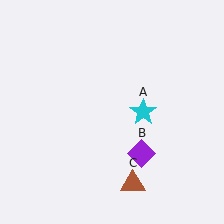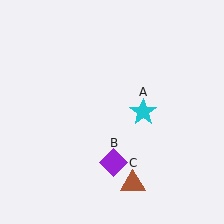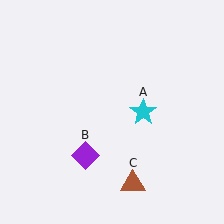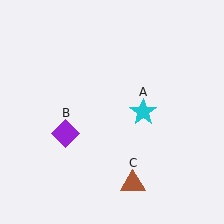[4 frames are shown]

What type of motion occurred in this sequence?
The purple diamond (object B) rotated clockwise around the center of the scene.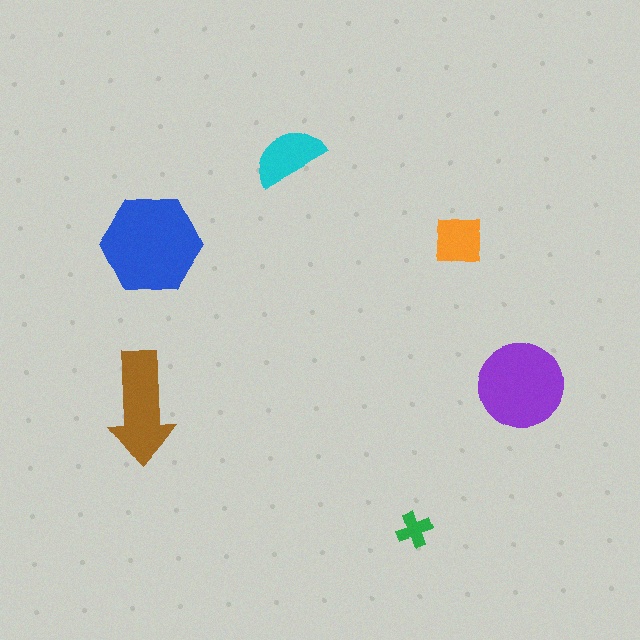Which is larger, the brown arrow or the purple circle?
The purple circle.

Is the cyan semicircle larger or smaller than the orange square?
Larger.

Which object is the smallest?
The green cross.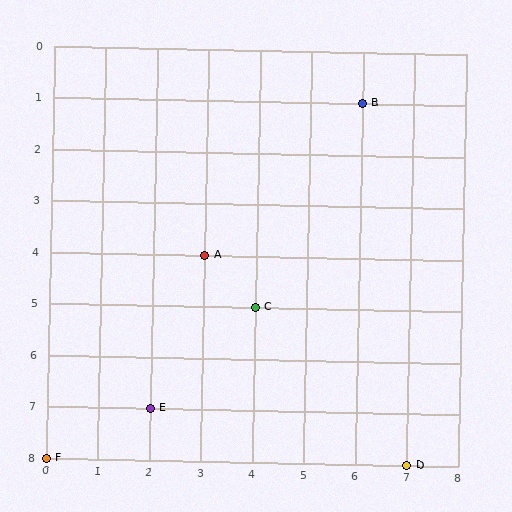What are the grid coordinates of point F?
Point F is at grid coordinates (0, 8).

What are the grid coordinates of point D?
Point D is at grid coordinates (7, 8).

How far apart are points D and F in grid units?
Points D and F are 7 columns apart.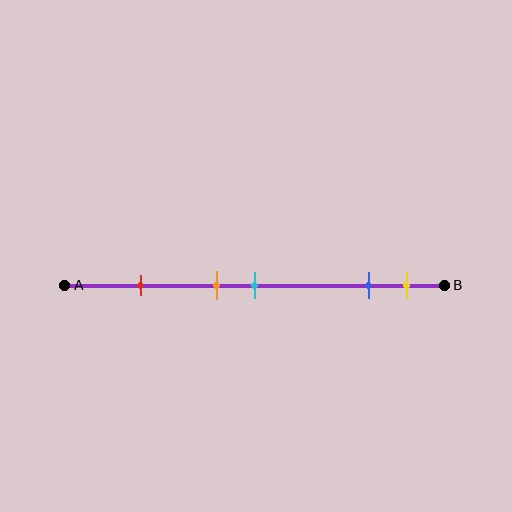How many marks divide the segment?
There are 5 marks dividing the segment.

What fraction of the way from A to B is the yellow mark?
The yellow mark is approximately 90% (0.9) of the way from A to B.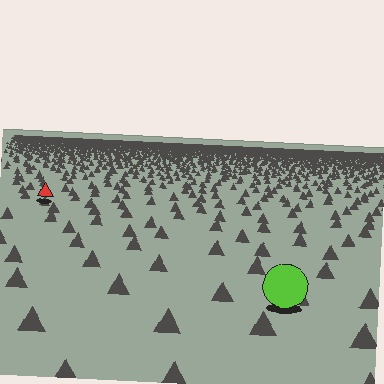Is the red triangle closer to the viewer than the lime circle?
No. The lime circle is closer — you can tell from the texture gradient: the ground texture is coarser near it.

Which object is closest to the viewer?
The lime circle is closest. The texture marks near it are larger and more spread out.